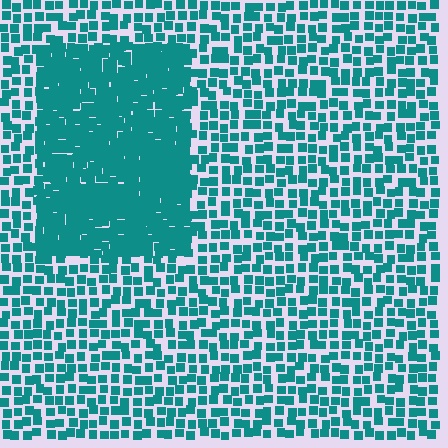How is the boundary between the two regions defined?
The boundary is defined by a change in element density (approximately 2.2x ratio). All elements are the same color, size, and shape.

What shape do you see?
I see a rectangle.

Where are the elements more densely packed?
The elements are more densely packed inside the rectangle boundary.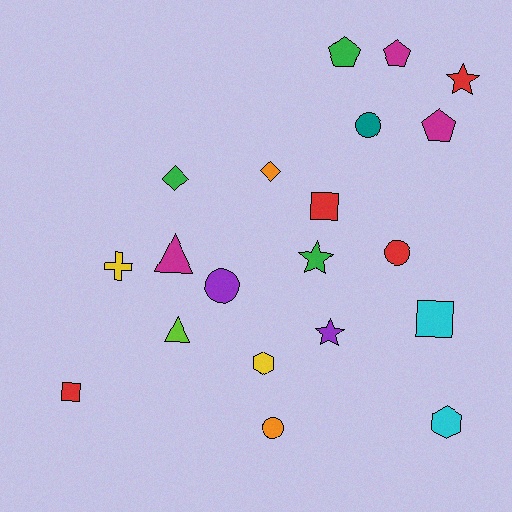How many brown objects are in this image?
There are no brown objects.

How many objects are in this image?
There are 20 objects.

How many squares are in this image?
There are 3 squares.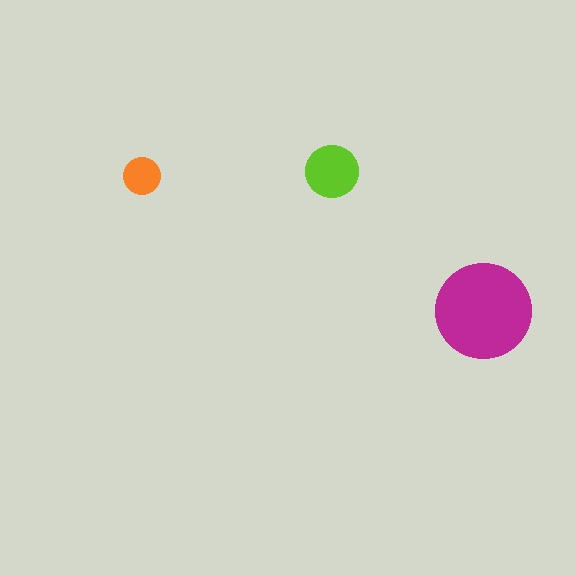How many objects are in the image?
There are 3 objects in the image.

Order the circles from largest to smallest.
the magenta one, the lime one, the orange one.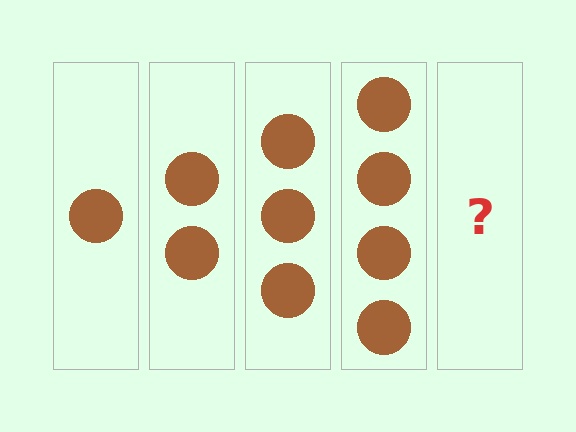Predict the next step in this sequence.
The next step is 5 circles.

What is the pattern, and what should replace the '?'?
The pattern is that each step adds one more circle. The '?' should be 5 circles.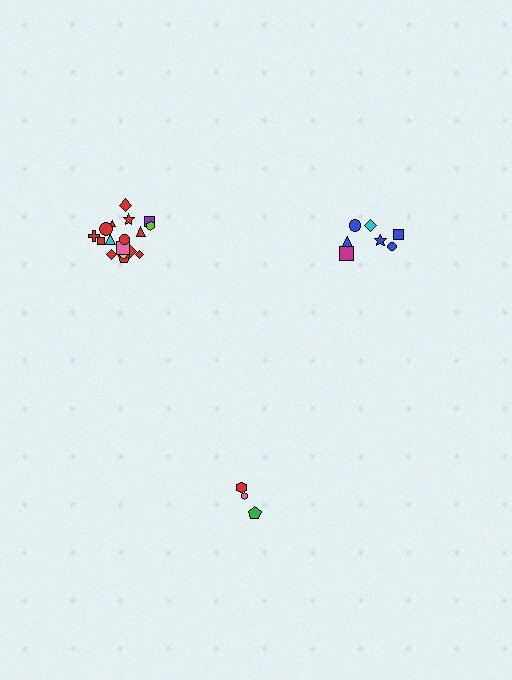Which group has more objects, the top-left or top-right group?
The top-left group.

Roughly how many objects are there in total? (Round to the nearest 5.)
Roughly 30 objects in total.